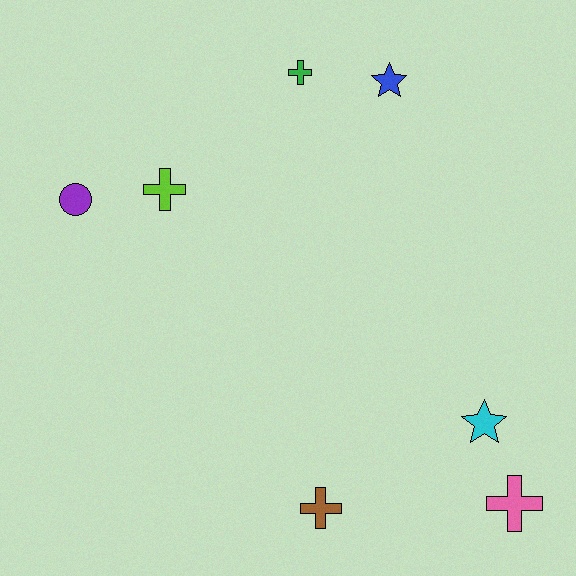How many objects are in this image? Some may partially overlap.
There are 7 objects.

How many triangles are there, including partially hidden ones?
There are no triangles.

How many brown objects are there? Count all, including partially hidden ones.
There is 1 brown object.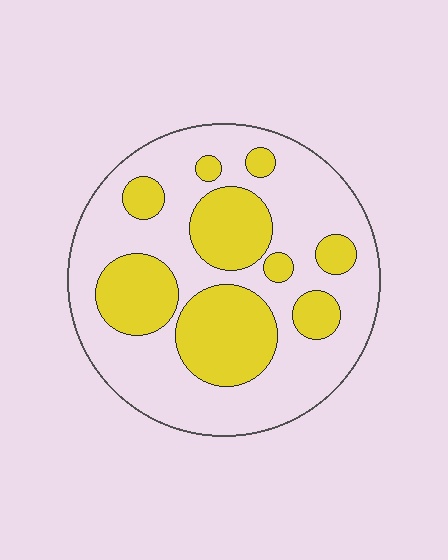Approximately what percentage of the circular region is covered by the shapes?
Approximately 35%.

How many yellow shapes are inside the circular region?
9.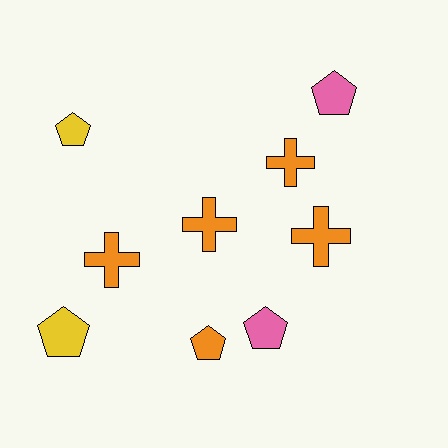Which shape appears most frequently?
Pentagon, with 5 objects.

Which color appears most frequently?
Orange, with 5 objects.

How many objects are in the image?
There are 9 objects.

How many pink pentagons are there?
There are 2 pink pentagons.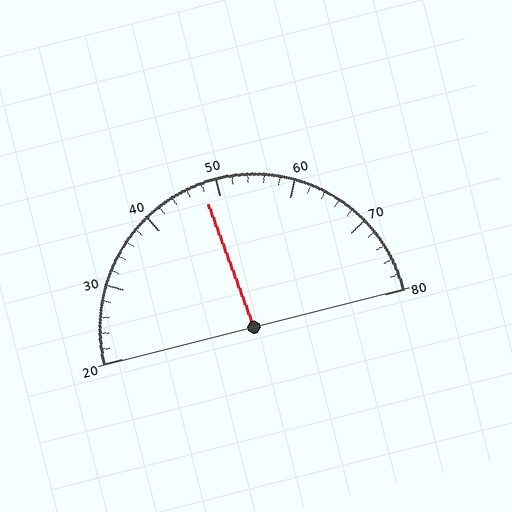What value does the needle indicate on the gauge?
The needle indicates approximately 48.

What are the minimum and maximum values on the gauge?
The gauge ranges from 20 to 80.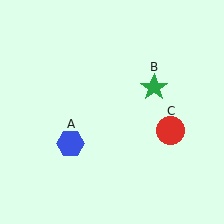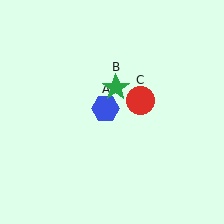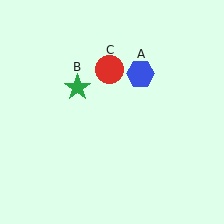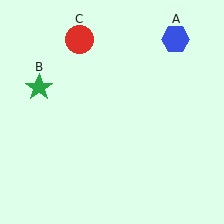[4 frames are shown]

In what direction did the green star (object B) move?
The green star (object B) moved left.